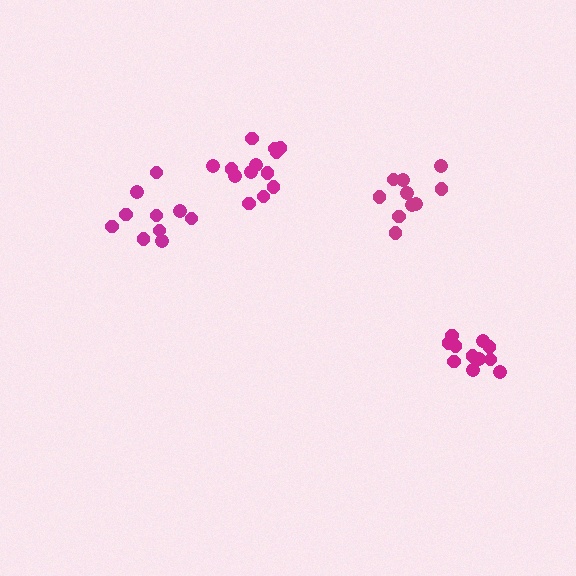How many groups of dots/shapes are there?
There are 4 groups.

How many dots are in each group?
Group 1: 10 dots, Group 2: 11 dots, Group 3: 13 dots, Group 4: 10 dots (44 total).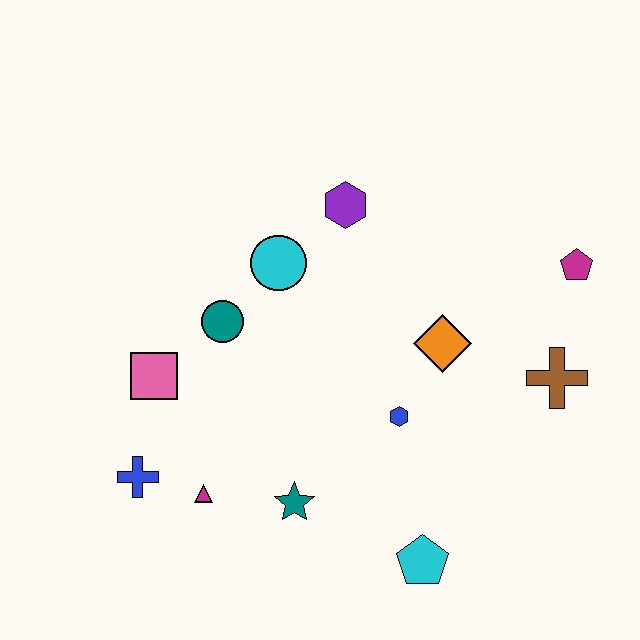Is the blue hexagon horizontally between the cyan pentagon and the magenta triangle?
Yes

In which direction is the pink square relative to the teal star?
The pink square is to the left of the teal star.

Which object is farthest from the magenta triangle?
The magenta pentagon is farthest from the magenta triangle.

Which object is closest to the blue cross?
The magenta triangle is closest to the blue cross.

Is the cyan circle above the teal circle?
Yes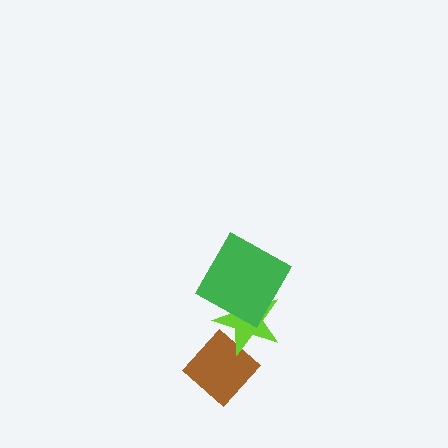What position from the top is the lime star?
The lime star is 2nd from the top.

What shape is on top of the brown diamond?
The lime star is on top of the brown diamond.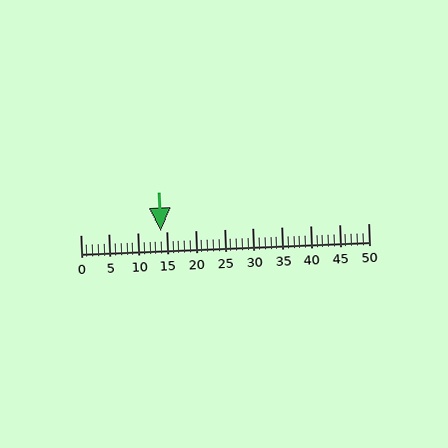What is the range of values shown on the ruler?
The ruler shows values from 0 to 50.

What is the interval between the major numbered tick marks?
The major tick marks are spaced 5 units apart.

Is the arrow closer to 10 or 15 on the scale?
The arrow is closer to 15.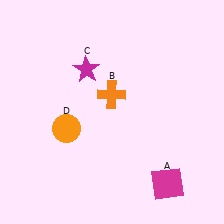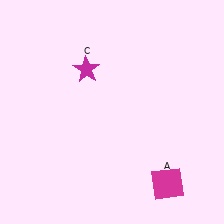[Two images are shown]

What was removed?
The orange circle (D), the orange cross (B) were removed in Image 2.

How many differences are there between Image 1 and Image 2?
There are 2 differences between the two images.